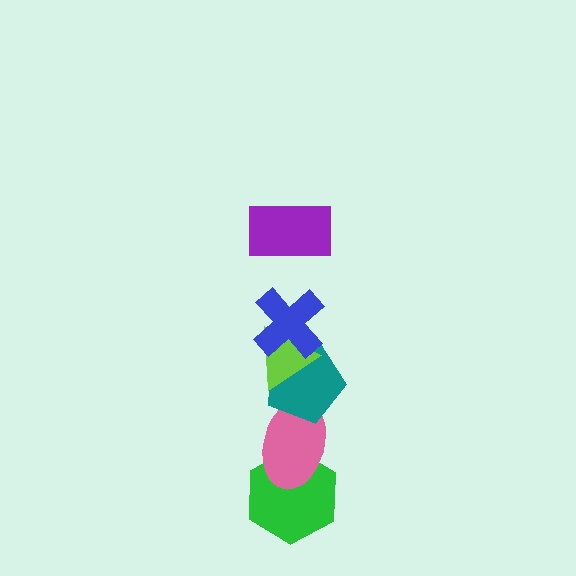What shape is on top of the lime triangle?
The blue cross is on top of the lime triangle.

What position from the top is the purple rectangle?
The purple rectangle is 1st from the top.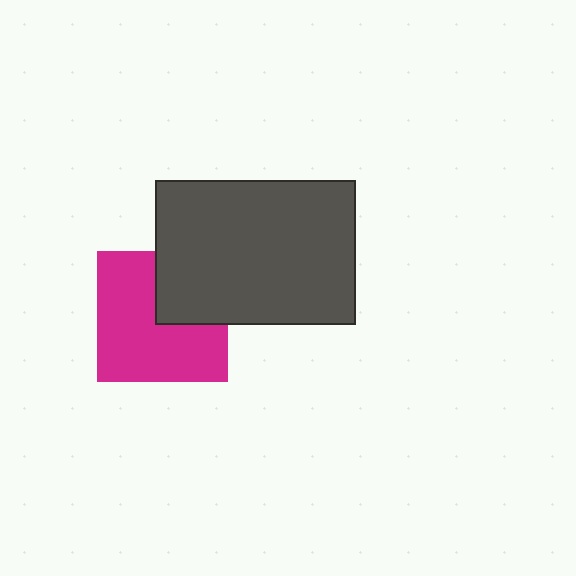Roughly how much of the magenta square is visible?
Most of it is visible (roughly 68%).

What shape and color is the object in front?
The object in front is a dark gray rectangle.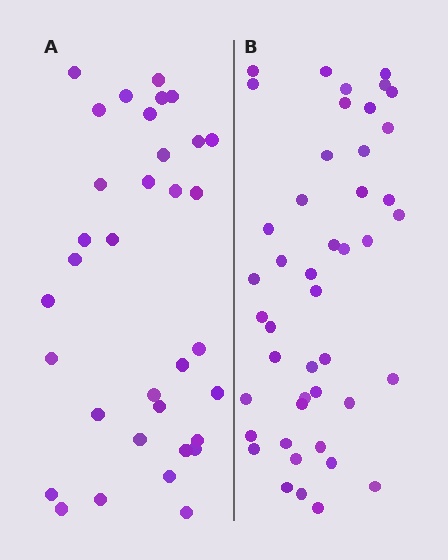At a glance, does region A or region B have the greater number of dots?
Region B (the right region) has more dots.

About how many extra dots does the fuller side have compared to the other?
Region B has roughly 12 or so more dots than region A.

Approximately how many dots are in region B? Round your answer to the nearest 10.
About 40 dots. (The exact count is 45, which rounds to 40.)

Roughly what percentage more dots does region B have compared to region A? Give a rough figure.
About 30% more.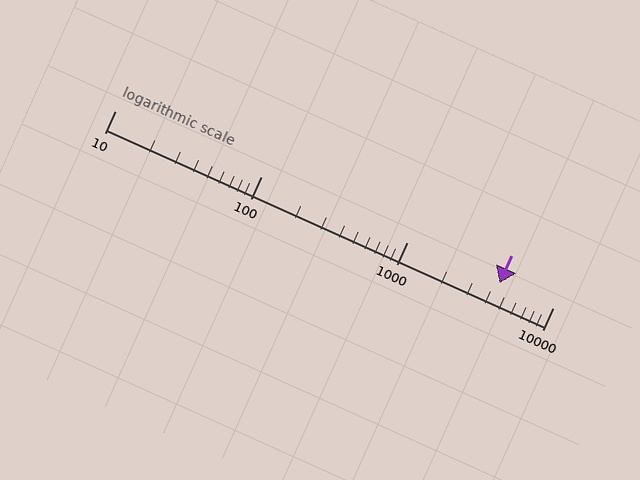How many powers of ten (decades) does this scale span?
The scale spans 3 decades, from 10 to 10000.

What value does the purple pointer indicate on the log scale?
The pointer indicates approximately 4300.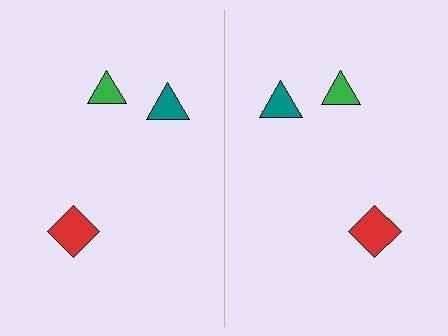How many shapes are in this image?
There are 6 shapes in this image.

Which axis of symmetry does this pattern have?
The pattern has a vertical axis of symmetry running through the center of the image.